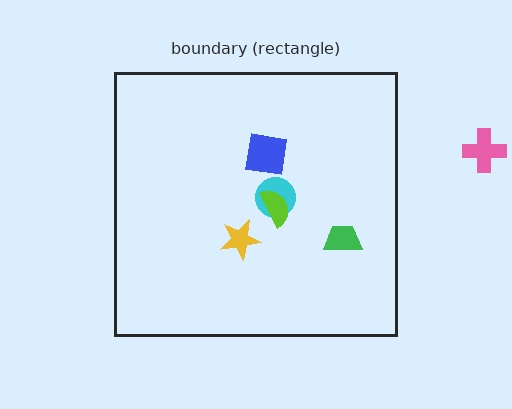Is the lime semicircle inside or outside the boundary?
Inside.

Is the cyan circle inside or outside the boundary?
Inside.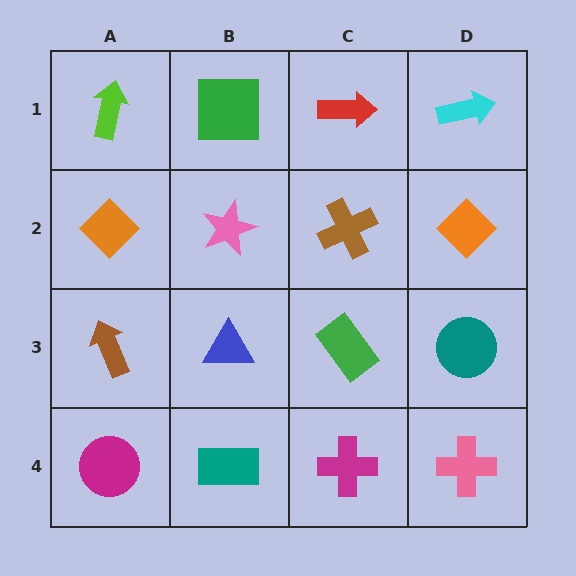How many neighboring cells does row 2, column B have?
4.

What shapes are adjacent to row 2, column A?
A lime arrow (row 1, column A), a brown arrow (row 3, column A), a pink star (row 2, column B).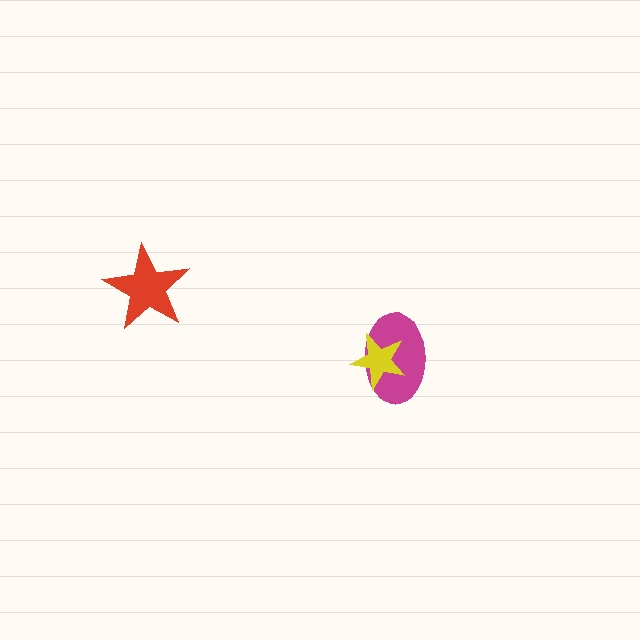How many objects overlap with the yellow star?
1 object overlaps with the yellow star.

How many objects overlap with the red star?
0 objects overlap with the red star.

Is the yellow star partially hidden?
No, no other shape covers it.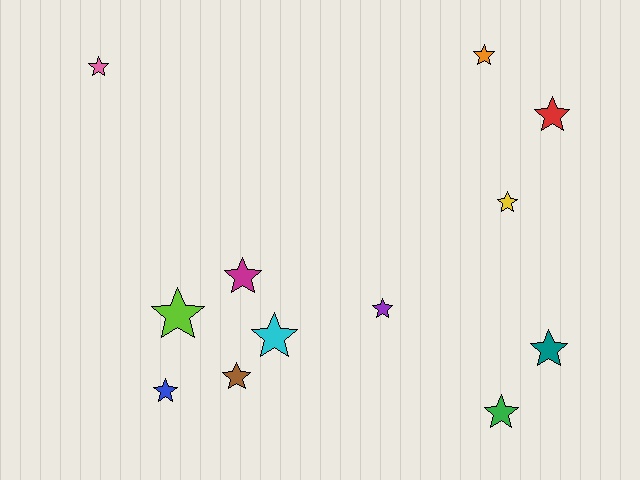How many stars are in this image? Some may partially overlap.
There are 12 stars.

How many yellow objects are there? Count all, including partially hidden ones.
There is 1 yellow object.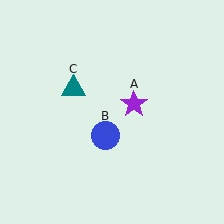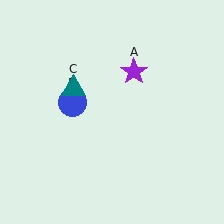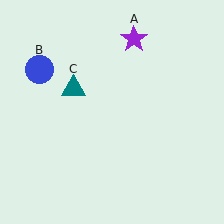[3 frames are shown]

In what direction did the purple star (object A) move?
The purple star (object A) moved up.